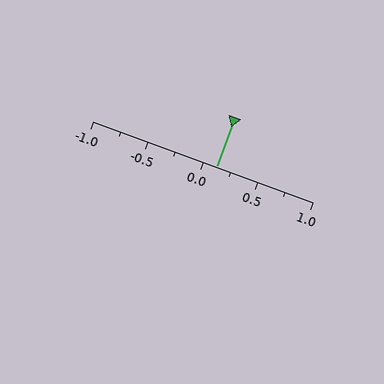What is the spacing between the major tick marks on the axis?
The major ticks are spaced 0.5 apart.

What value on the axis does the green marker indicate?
The marker indicates approximately 0.12.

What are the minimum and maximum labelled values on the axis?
The axis runs from -1.0 to 1.0.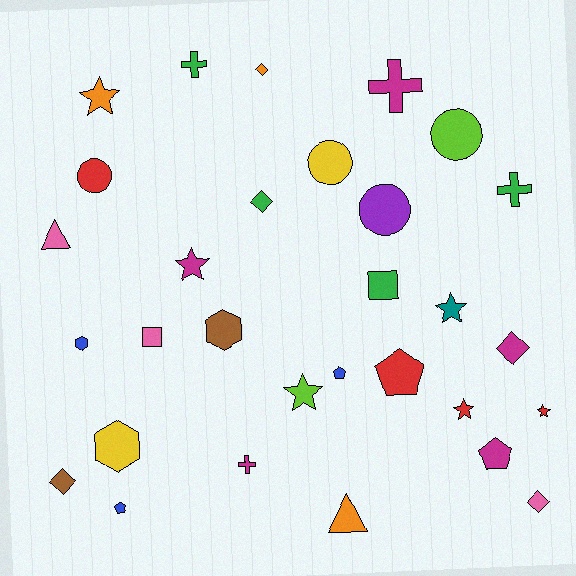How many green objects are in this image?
There are 4 green objects.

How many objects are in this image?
There are 30 objects.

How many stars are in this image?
There are 6 stars.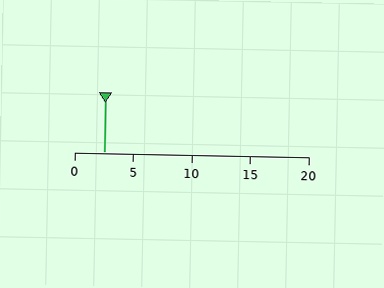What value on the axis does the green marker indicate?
The marker indicates approximately 2.5.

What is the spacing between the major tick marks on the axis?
The major ticks are spaced 5 apart.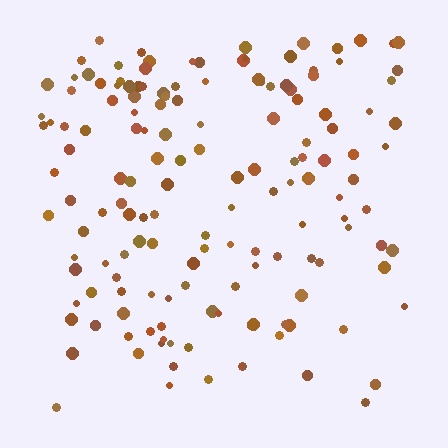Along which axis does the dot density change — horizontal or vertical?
Vertical.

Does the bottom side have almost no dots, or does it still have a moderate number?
Still a moderate number, just noticeably fewer than the top.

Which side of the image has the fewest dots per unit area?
The bottom.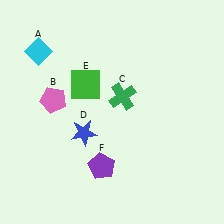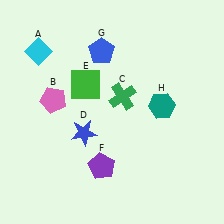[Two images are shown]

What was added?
A blue pentagon (G), a teal hexagon (H) were added in Image 2.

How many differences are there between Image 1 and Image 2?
There are 2 differences between the two images.